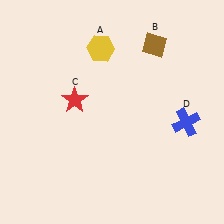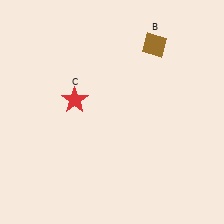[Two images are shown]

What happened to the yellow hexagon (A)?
The yellow hexagon (A) was removed in Image 2. It was in the top-left area of Image 1.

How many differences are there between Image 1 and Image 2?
There are 2 differences between the two images.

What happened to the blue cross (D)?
The blue cross (D) was removed in Image 2. It was in the bottom-right area of Image 1.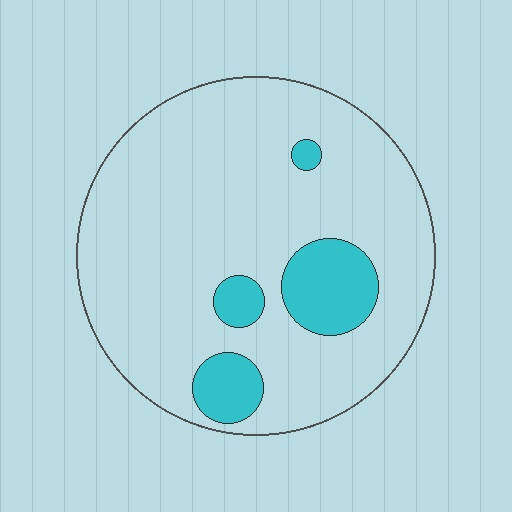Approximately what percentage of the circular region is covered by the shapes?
Approximately 15%.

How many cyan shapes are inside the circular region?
4.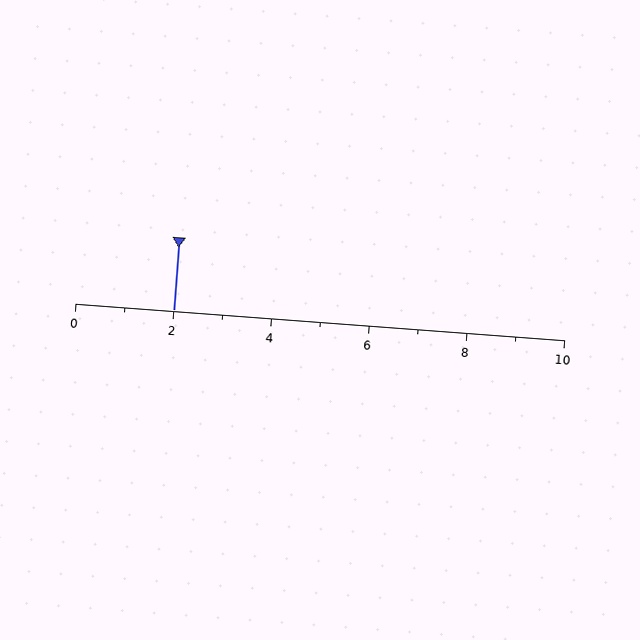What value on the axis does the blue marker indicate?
The marker indicates approximately 2.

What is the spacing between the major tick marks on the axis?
The major ticks are spaced 2 apart.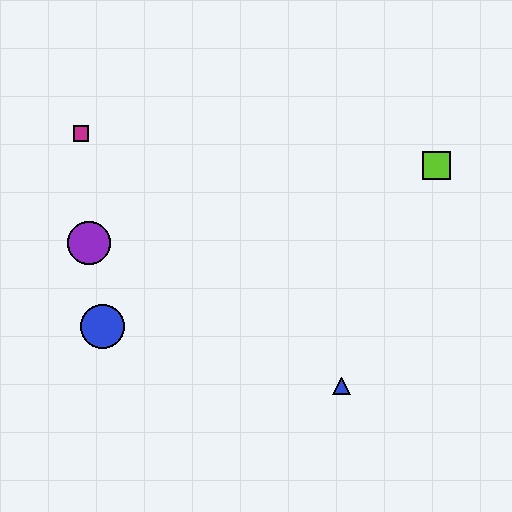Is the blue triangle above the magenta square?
No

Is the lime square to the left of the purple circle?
No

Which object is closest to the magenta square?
The purple circle is closest to the magenta square.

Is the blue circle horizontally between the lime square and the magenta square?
Yes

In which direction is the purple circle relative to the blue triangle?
The purple circle is to the left of the blue triangle.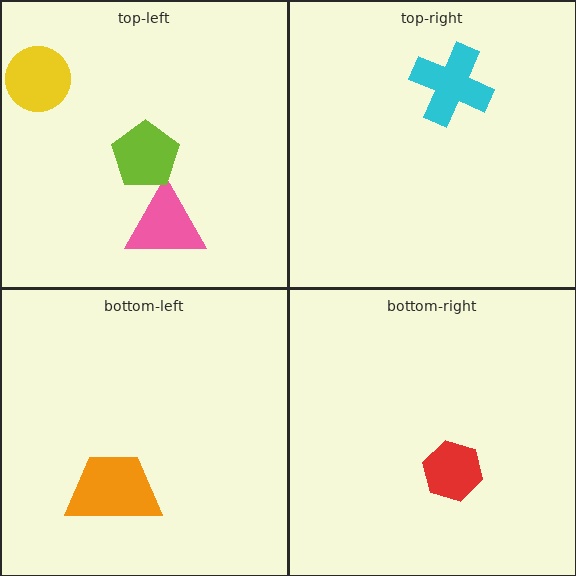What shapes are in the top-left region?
The pink triangle, the yellow circle, the lime pentagon.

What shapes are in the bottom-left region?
The orange trapezoid.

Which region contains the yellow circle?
The top-left region.